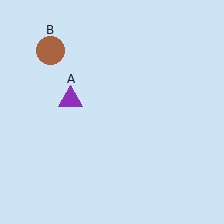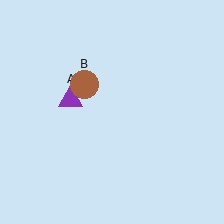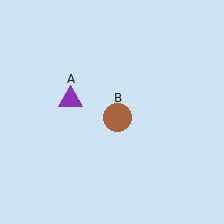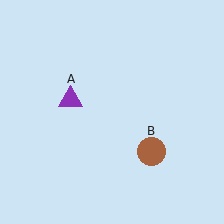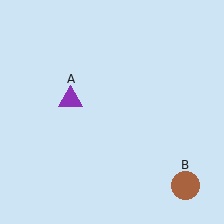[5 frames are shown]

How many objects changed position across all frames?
1 object changed position: brown circle (object B).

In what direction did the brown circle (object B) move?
The brown circle (object B) moved down and to the right.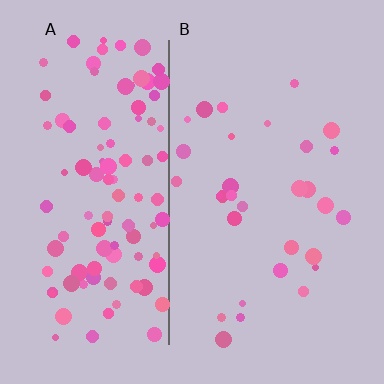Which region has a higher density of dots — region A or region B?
A (the left).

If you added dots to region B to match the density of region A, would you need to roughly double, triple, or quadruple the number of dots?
Approximately triple.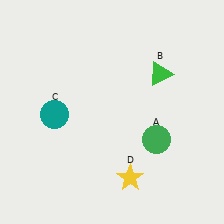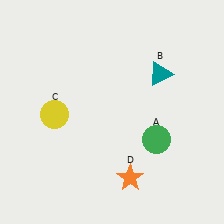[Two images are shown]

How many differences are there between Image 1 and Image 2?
There are 3 differences between the two images.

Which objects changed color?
B changed from green to teal. C changed from teal to yellow. D changed from yellow to orange.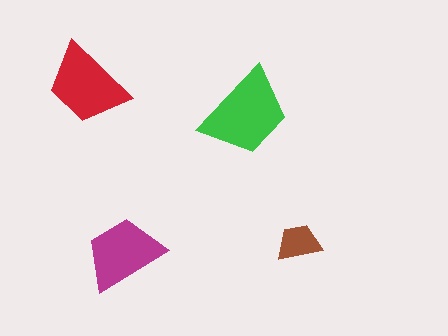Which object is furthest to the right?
The brown trapezoid is rightmost.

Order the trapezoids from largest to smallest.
the green one, the red one, the magenta one, the brown one.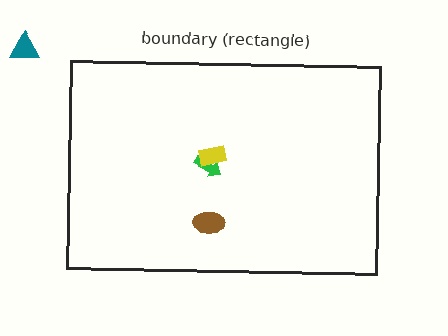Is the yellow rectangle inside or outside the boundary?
Inside.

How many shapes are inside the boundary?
3 inside, 1 outside.